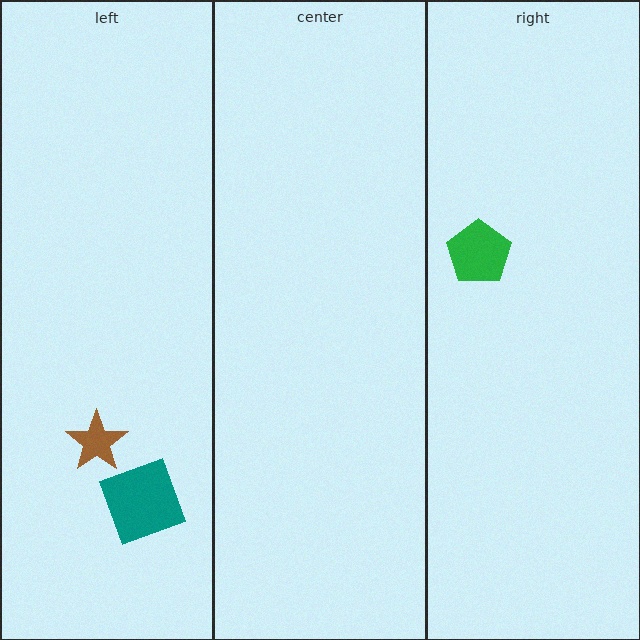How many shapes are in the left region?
2.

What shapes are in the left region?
The teal square, the brown star.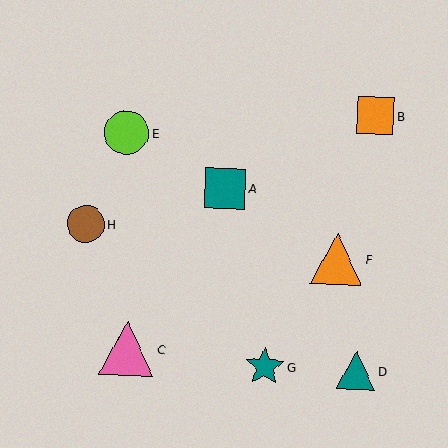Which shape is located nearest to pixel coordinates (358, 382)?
The teal triangle (labeled D) at (356, 371) is nearest to that location.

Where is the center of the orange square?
The center of the orange square is at (376, 115).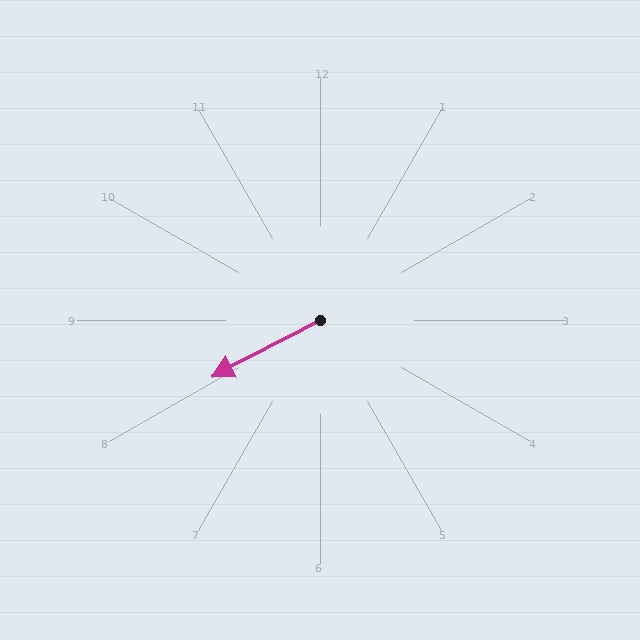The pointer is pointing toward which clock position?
Roughly 8 o'clock.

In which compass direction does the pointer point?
Southwest.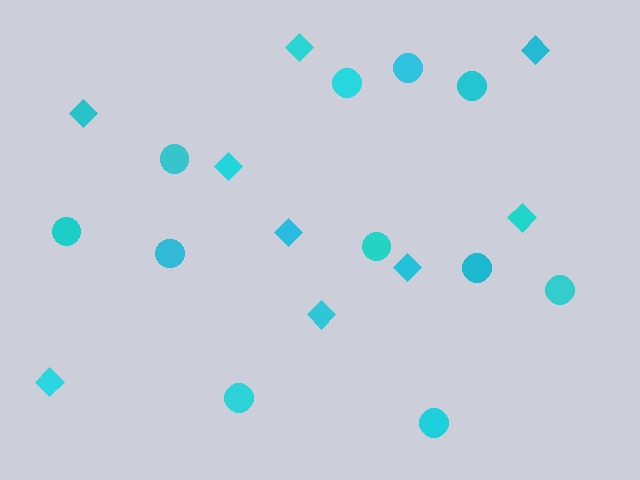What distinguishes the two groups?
There are 2 groups: one group of diamonds (9) and one group of circles (11).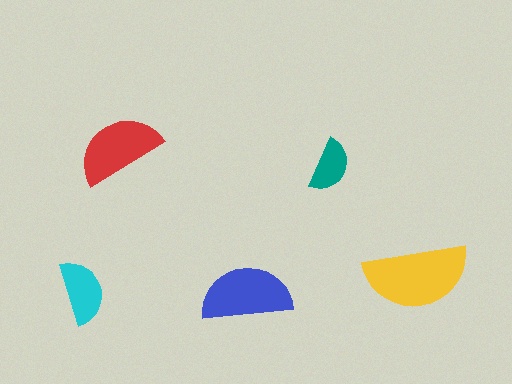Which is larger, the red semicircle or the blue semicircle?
The blue one.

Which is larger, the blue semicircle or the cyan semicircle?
The blue one.